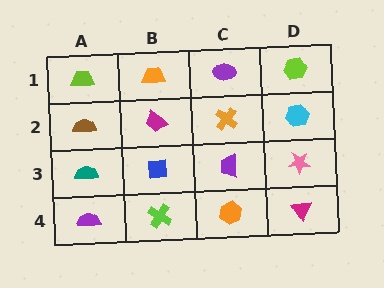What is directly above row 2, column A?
A lime trapezoid.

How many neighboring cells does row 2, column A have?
3.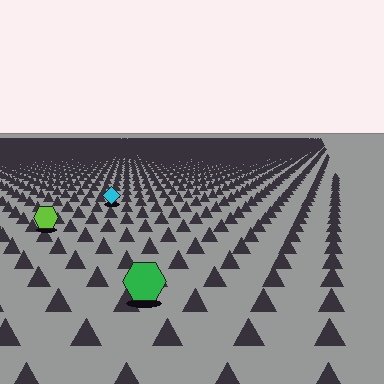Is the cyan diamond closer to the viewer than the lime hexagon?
No. The lime hexagon is closer — you can tell from the texture gradient: the ground texture is coarser near it.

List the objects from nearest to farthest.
From nearest to farthest: the green hexagon, the lime hexagon, the cyan diamond.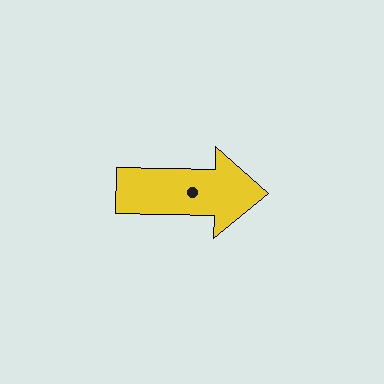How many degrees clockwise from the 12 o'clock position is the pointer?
Approximately 91 degrees.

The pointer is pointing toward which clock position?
Roughly 3 o'clock.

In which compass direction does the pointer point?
East.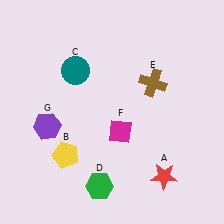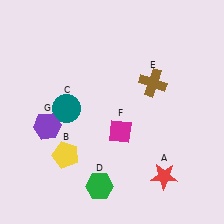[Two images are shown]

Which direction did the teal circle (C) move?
The teal circle (C) moved down.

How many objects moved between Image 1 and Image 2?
1 object moved between the two images.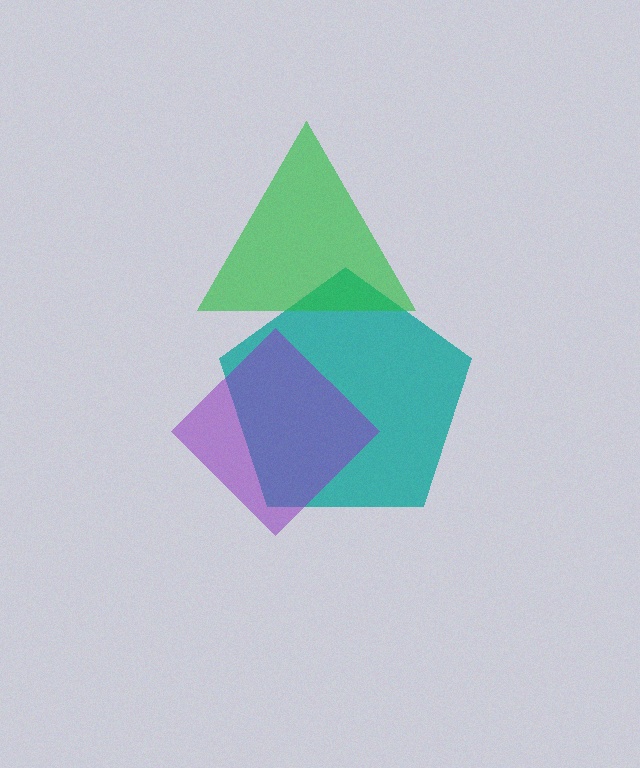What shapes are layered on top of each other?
The layered shapes are: a teal pentagon, a purple diamond, a green triangle.